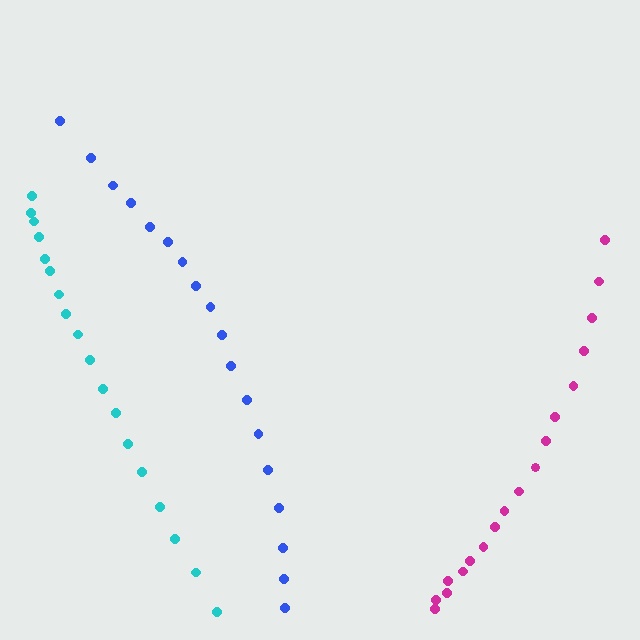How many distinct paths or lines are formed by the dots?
There are 3 distinct paths.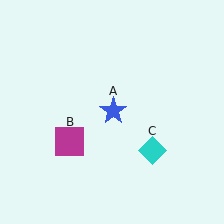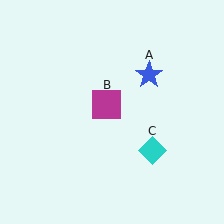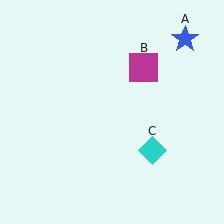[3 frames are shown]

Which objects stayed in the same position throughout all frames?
Cyan diamond (object C) remained stationary.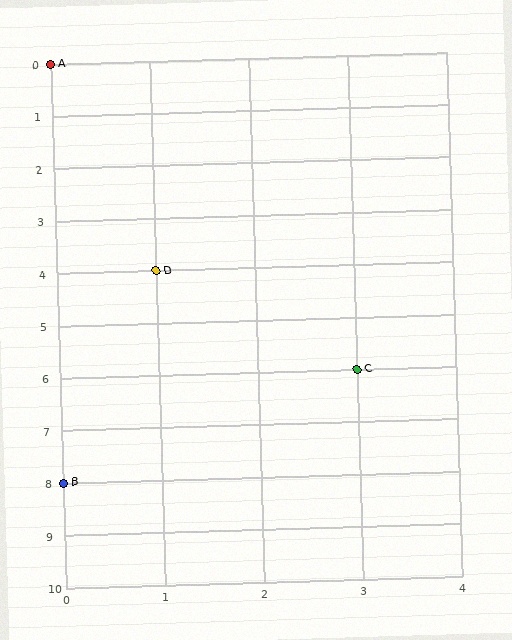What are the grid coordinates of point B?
Point B is at grid coordinates (0, 8).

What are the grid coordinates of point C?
Point C is at grid coordinates (3, 6).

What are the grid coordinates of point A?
Point A is at grid coordinates (0, 0).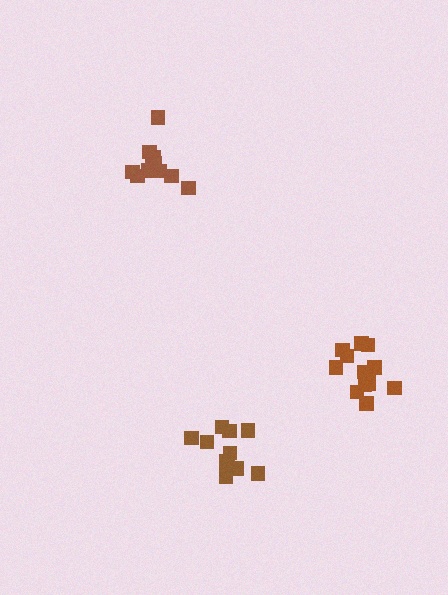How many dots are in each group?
Group 1: 12 dots, Group 2: 13 dots, Group 3: 11 dots (36 total).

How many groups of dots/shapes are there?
There are 3 groups.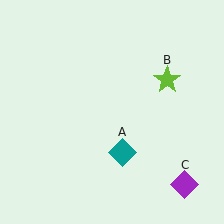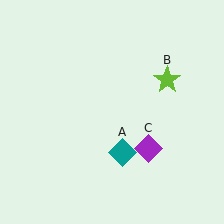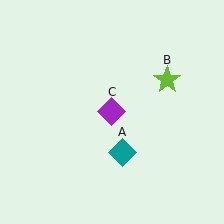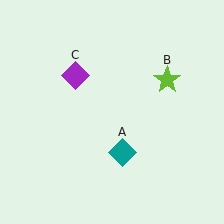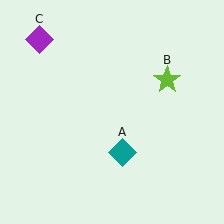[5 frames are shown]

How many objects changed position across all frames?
1 object changed position: purple diamond (object C).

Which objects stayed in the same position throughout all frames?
Teal diamond (object A) and lime star (object B) remained stationary.